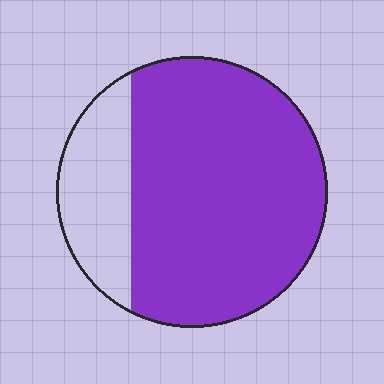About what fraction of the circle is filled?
About four fifths (4/5).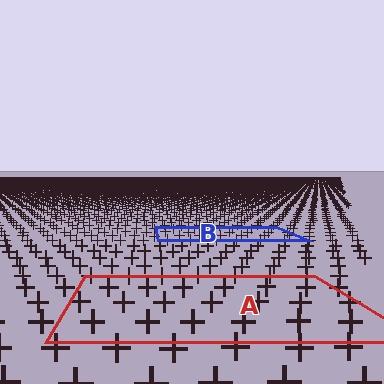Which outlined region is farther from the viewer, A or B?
Region B is farther from the viewer — the texture elements inside it appear smaller and more densely packed.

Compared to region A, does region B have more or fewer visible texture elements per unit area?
Region B has more texture elements per unit area — they are packed more densely because it is farther away.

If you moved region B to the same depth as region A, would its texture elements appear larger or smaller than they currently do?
They would appear larger. At a closer depth, the same texture elements are projected at a bigger on-screen size.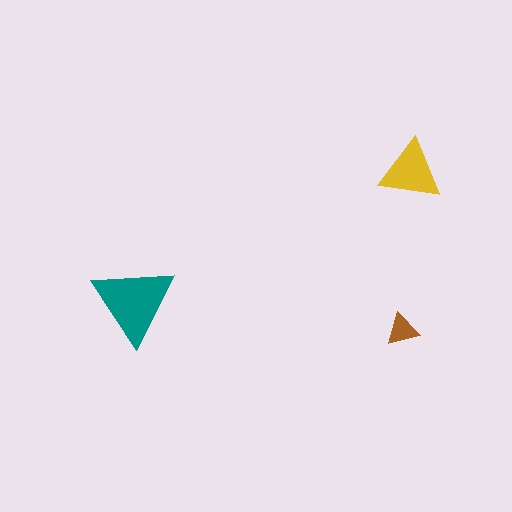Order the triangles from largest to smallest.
the teal one, the yellow one, the brown one.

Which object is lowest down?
The brown triangle is bottommost.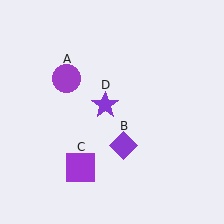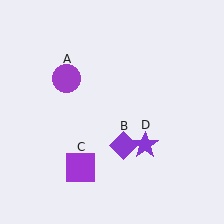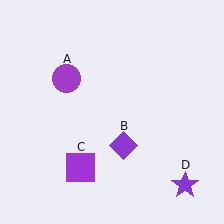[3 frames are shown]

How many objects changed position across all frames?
1 object changed position: purple star (object D).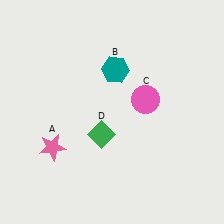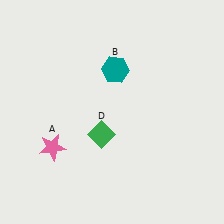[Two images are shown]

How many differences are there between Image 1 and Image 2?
There is 1 difference between the two images.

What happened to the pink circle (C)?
The pink circle (C) was removed in Image 2. It was in the top-right area of Image 1.